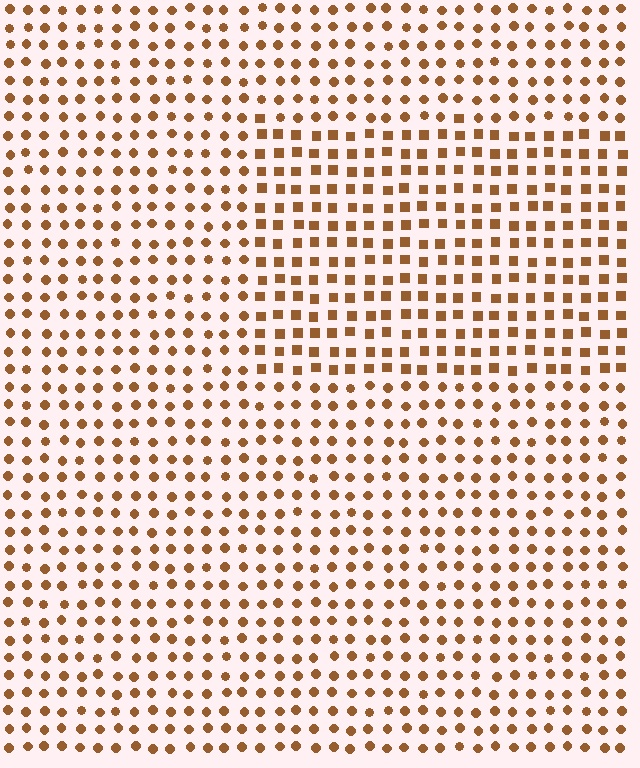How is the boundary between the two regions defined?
The boundary is defined by a change in element shape: squares inside vs. circles outside. All elements share the same color and spacing.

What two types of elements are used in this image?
The image uses squares inside the rectangle region and circles outside it.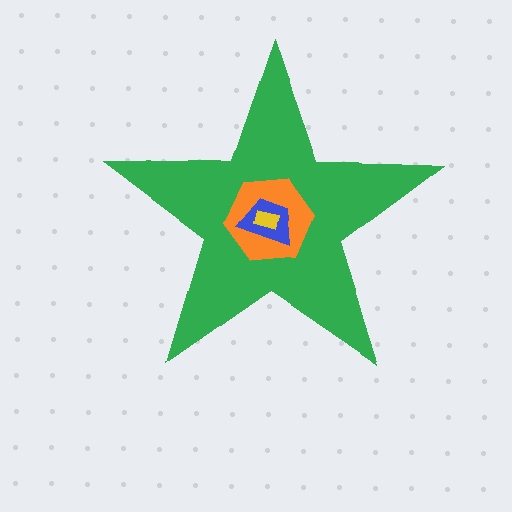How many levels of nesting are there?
4.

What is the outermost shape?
The green star.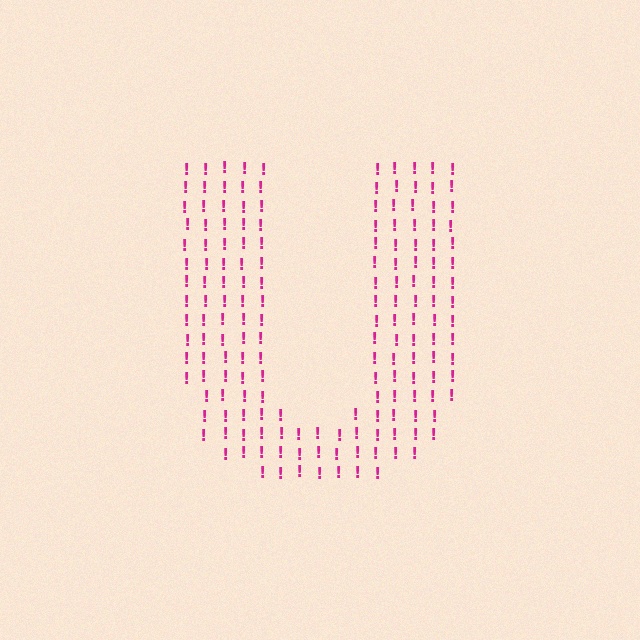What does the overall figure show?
The overall figure shows the letter U.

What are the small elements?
The small elements are exclamation marks.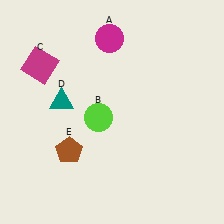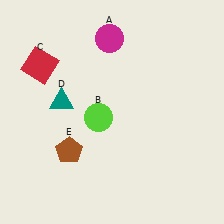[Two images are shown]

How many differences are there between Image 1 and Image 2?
There is 1 difference between the two images.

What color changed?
The square (C) changed from magenta in Image 1 to red in Image 2.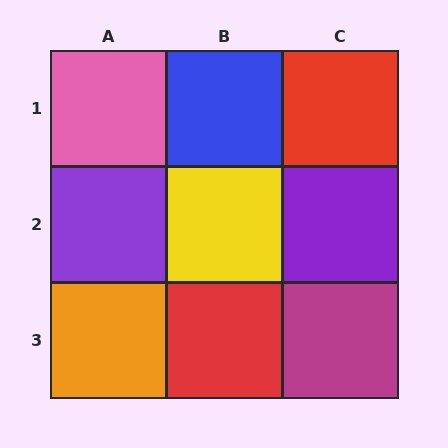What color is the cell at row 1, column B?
Blue.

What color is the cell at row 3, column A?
Orange.